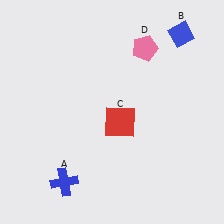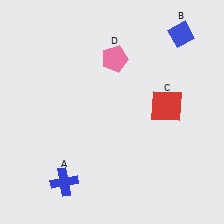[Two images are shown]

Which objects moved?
The objects that moved are: the red square (C), the pink pentagon (D).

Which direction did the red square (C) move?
The red square (C) moved right.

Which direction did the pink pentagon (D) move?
The pink pentagon (D) moved left.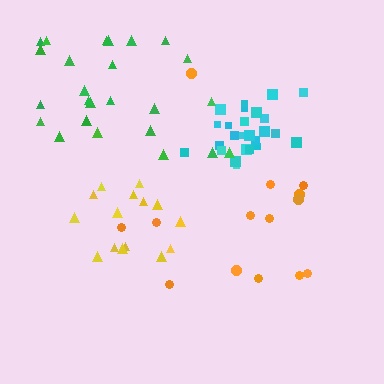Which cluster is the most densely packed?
Cyan.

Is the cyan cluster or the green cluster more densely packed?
Cyan.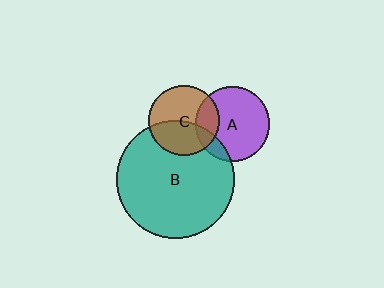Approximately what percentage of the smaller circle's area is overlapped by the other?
Approximately 45%.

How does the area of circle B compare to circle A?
Approximately 2.5 times.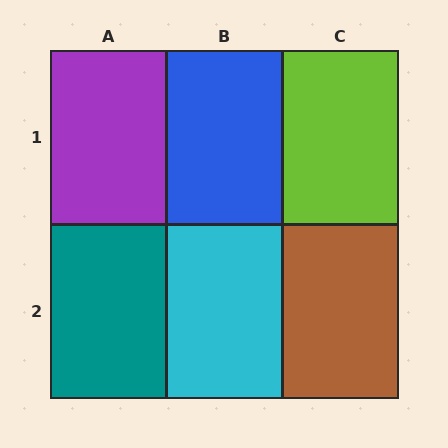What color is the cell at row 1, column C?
Lime.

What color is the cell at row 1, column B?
Blue.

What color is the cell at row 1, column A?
Purple.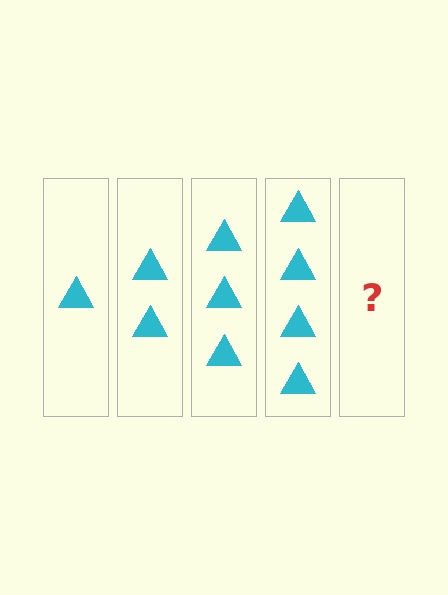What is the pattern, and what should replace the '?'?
The pattern is that each step adds one more triangle. The '?' should be 5 triangles.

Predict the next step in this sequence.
The next step is 5 triangles.